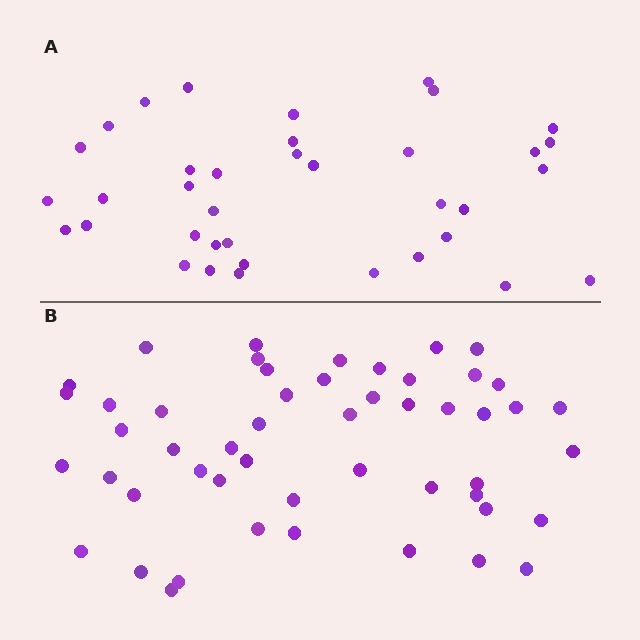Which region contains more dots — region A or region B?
Region B (the bottom region) has more dots.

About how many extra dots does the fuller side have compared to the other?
Region B has approximately 15 more dots than region A.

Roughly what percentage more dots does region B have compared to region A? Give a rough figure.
About 40% more.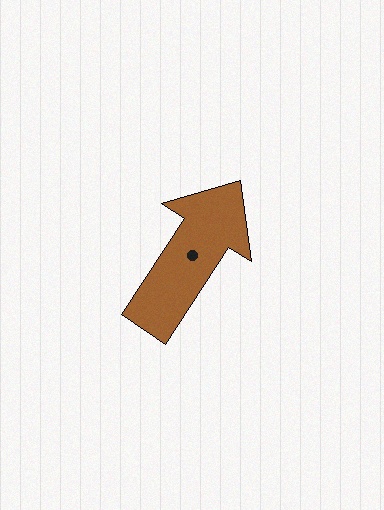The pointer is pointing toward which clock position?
Roughly 1 o'clock.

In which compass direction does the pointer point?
Northeast.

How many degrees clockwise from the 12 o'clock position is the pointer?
Approximately 33 degrees.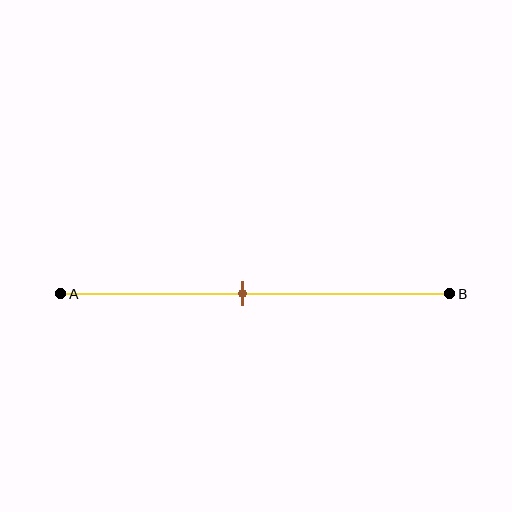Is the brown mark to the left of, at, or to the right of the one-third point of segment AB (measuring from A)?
The brown mark is to the right of the one-third point of segment AB.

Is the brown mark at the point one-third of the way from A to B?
No, the mark is at about 45% from A, not at the 33% one-third point.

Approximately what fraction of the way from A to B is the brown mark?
The brown mark is approximately 45% of the way from A to B.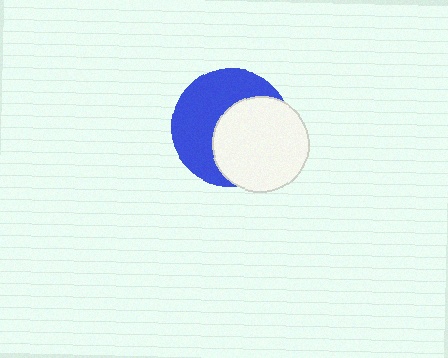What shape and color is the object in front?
The object in front is a white circle.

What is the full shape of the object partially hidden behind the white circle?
The partially hidden object is a blue circle.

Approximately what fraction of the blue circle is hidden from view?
Roughly 49% of the blue circle is hidden behind the white circle.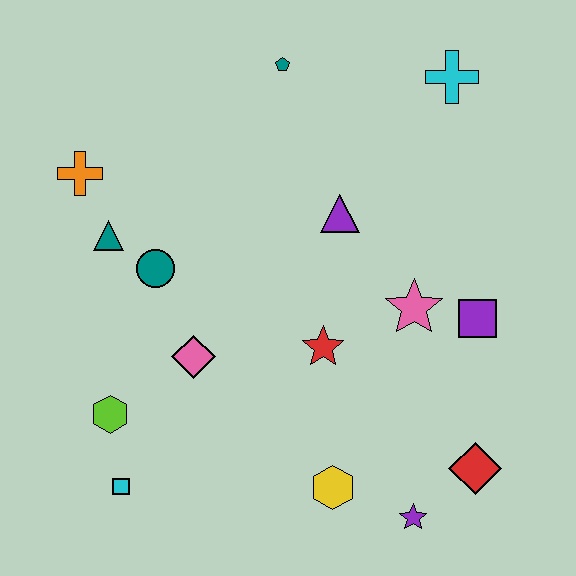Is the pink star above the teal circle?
No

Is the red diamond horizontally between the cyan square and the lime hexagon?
No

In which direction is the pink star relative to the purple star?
The pink star is above the purple star.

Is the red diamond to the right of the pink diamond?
Yes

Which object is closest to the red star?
The pink star is closest to the red star.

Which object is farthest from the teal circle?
The red diamond is farthest from the teal circle.